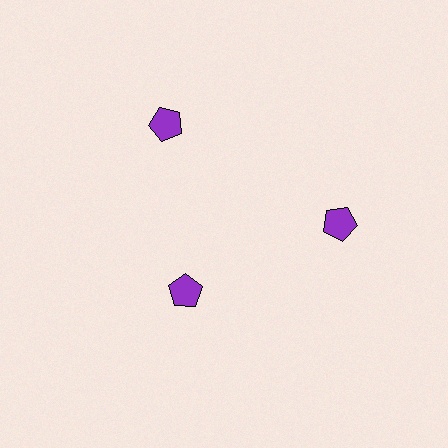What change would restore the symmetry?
The symmetry would be restored by moving it outward, back onto the ring so that all 3 pentagons sit at equal angles and equal distance from the center.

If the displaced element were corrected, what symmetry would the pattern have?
It would have 3-fold rotational symmetry — the pattern would map onto itself every 120 degrees.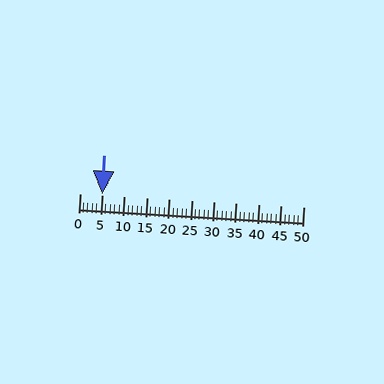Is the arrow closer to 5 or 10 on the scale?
The arrow is closer to 5.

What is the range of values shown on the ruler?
The ruler shows values from 0 to 50.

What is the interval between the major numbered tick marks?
The major tick marks are spaced 5 units apart.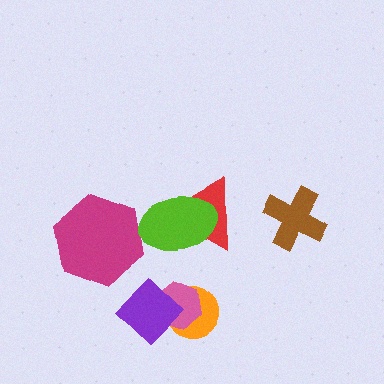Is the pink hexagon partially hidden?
Yes, it is partially covered by another shape.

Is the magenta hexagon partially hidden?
No, no other shape covers it.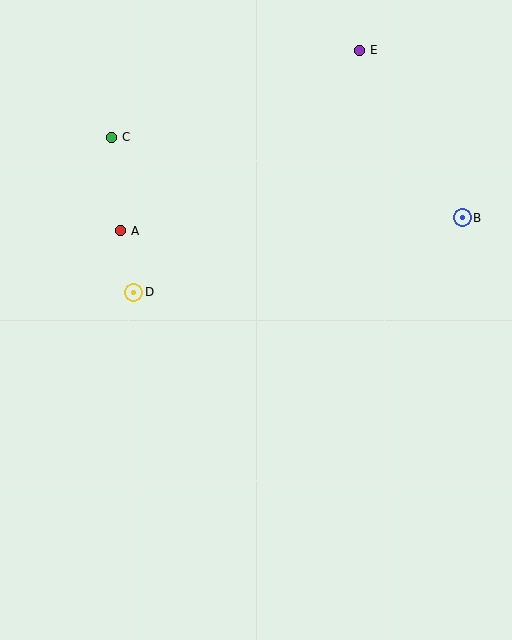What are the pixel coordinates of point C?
Point C is at (111, 137).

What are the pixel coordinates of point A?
Point A is at (120, 231).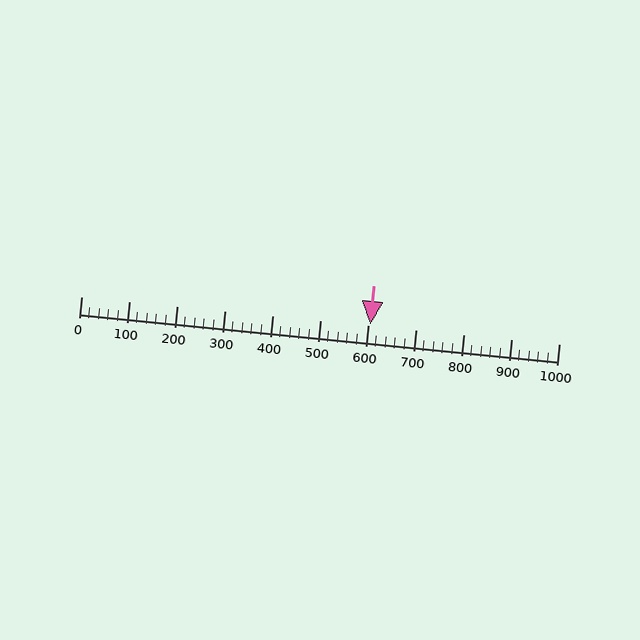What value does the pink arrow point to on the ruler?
The pink arrow points to approximately 606.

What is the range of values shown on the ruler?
The ruler shows values from 0 to 1000.